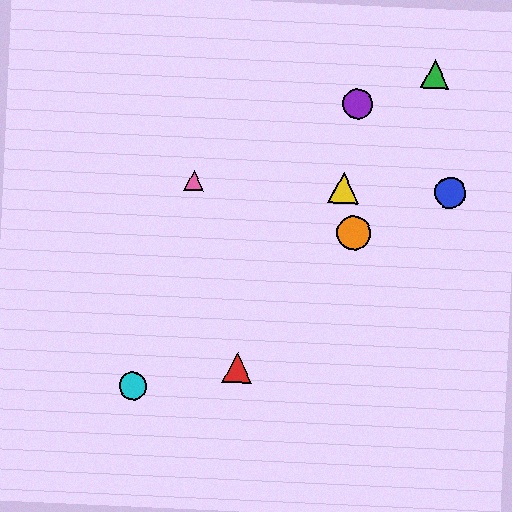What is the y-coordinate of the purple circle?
The purple circle is at y≈104.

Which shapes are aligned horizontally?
The blue circle, the yellow triangle, the pink triangle are aligned horizontally.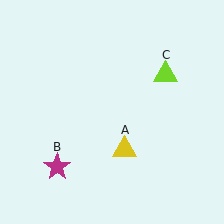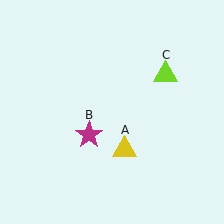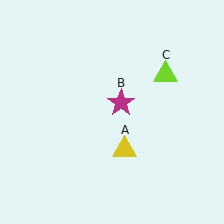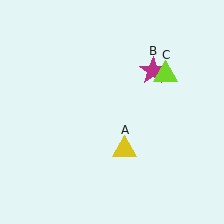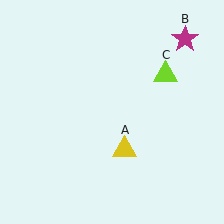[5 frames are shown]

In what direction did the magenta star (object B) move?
The magenta star (object B) moved up and to the right.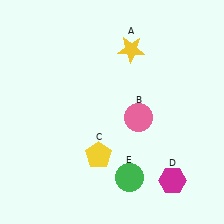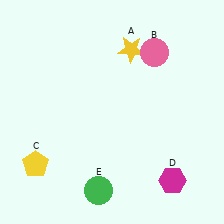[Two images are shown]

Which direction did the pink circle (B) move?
The pink circle (B) moved up.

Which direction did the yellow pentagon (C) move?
The yellow pentagon (C) moved left.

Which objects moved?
The objects that moved are: the pink circle (B), the yellow pentagon (C), the green circle (E).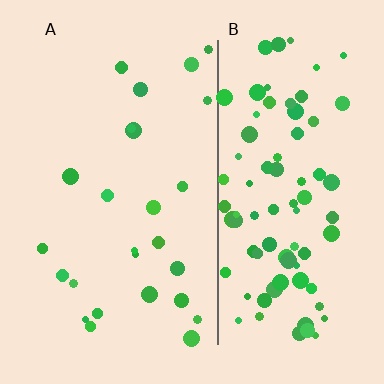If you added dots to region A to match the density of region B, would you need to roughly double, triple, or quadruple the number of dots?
Approximately triple.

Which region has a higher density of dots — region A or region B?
B (the right).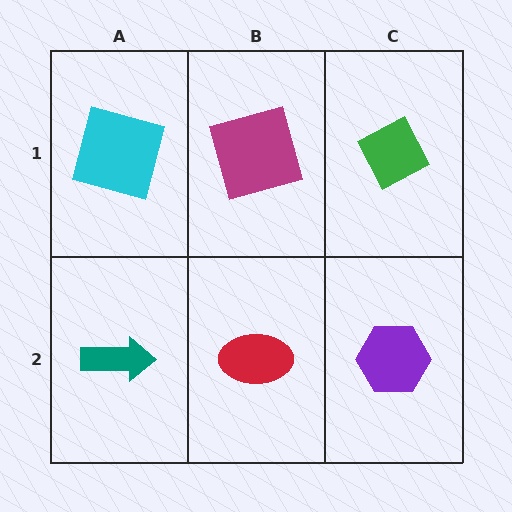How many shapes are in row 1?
3 shapes.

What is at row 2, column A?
A teal arrow.